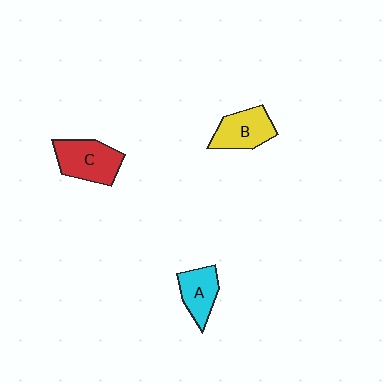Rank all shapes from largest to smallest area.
From largest to smallest: C (red), B (yellow), A (cyan).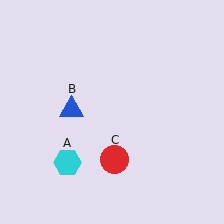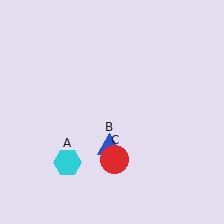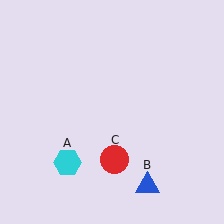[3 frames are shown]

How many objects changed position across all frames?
1 object changed position: blue triangle (object B).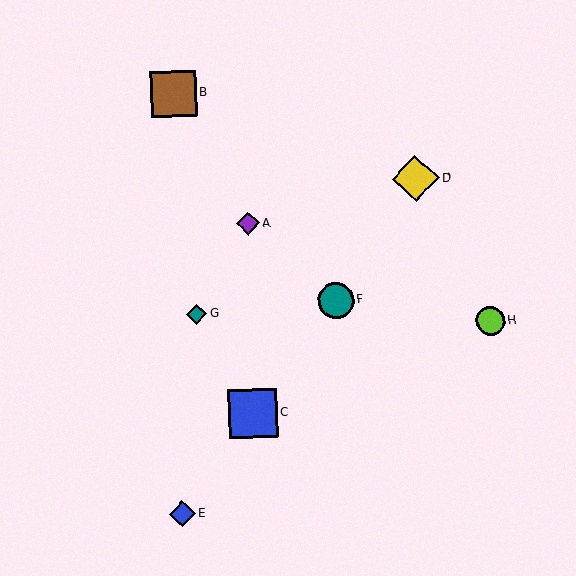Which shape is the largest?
The blue square (labeled C) is the largest.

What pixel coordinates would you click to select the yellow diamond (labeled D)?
Click at (416, 178) to select the yellow diamond D.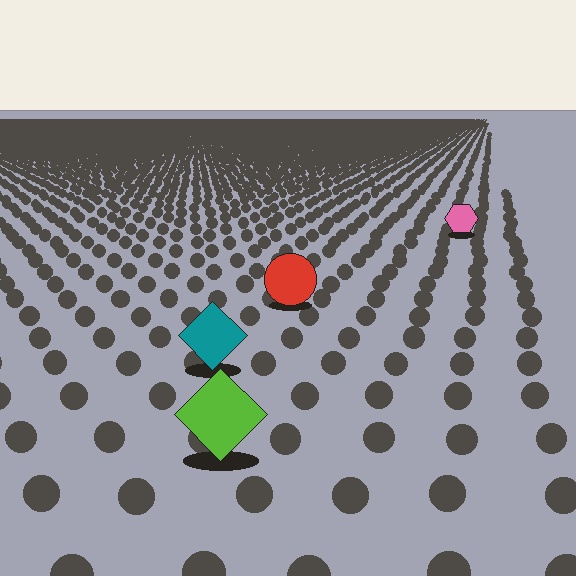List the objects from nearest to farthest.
From nearest to farthest: the lime diamond, the teal diamond, the red circle, the pink hexagon.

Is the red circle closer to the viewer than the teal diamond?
No. The teal diamond is closer — you can tell from the texture gradient: the ground texture is coarser near it.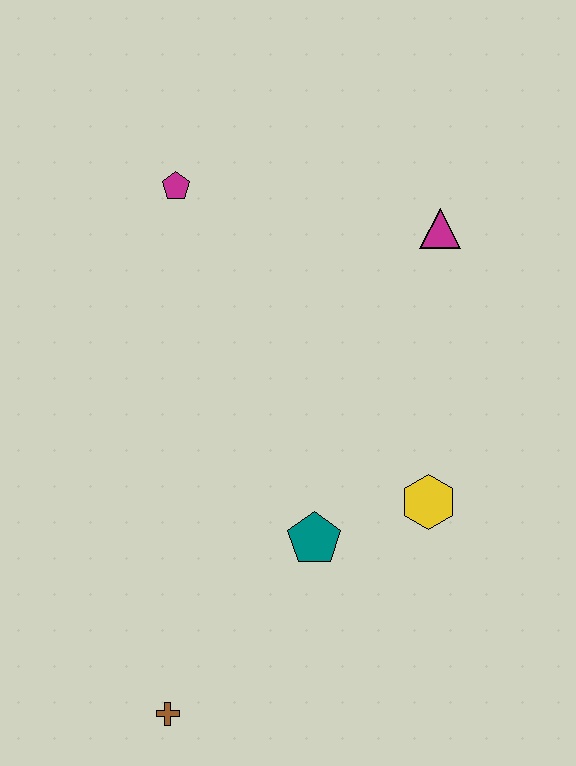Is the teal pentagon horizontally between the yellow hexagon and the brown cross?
Yes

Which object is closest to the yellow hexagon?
The teal pentagon is closest to the yellow hexagon.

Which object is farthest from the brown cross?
The magenta triangle is farthest from the brown cross.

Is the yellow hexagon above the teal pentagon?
Yes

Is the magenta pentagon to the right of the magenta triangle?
No